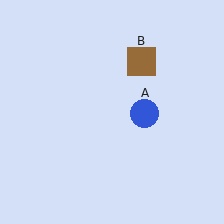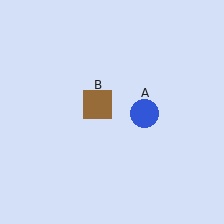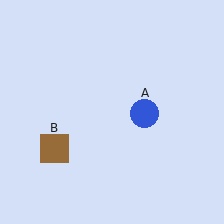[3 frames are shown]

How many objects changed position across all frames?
1 object changed position: brown square (object B).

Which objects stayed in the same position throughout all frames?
Blue circle (object A) remained stationary.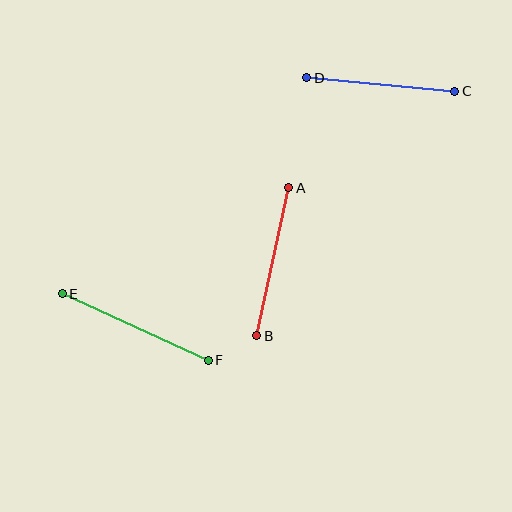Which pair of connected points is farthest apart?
Points E and F are farthest apart.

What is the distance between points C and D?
The distance is approximately 148 pixels.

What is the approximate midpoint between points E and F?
The midpoint is at approximately (135, 327) pixels.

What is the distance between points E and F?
The distance is approximately 161 pixels.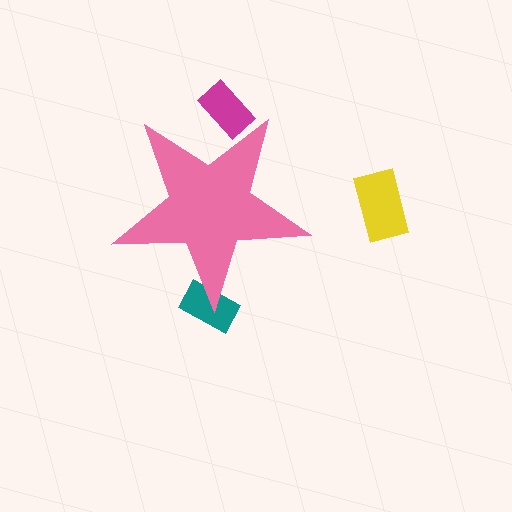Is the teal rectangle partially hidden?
Yes, the teal rectangle is partially hidden behind the pink star.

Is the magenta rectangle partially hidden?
Yes, the magenta rectangle is partially hidden behind the pink star.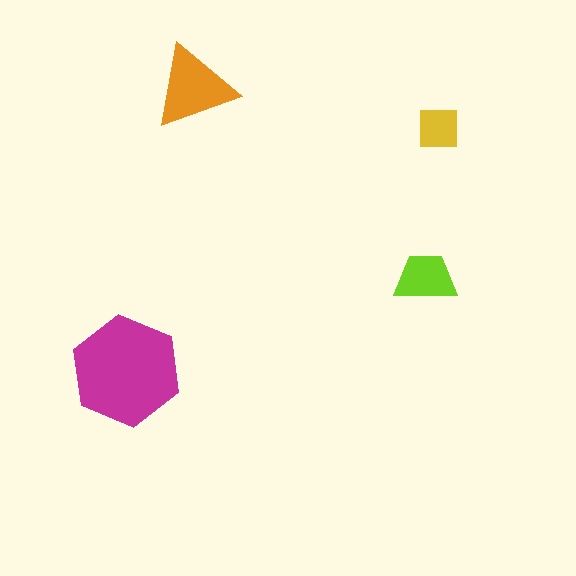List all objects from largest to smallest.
The magenta hexagon, the orange triangle, the lime trapezoid, the yellow square.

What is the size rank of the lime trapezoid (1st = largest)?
3rd.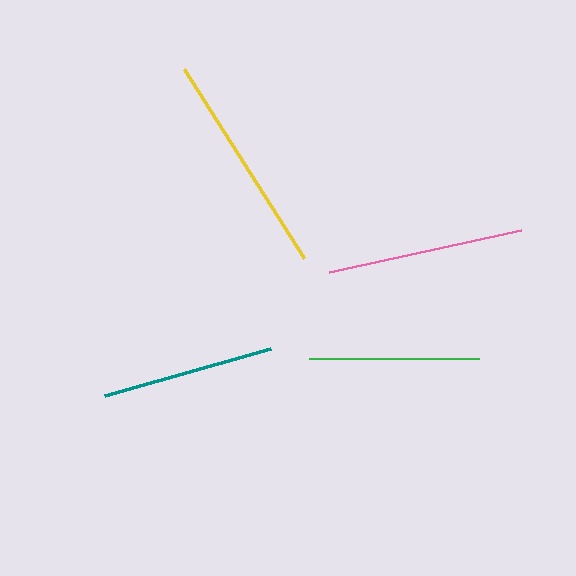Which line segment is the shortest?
The green line is the shortest at approximately 169 pixels.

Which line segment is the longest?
The yellow line is the longest at approximately 224 pixels.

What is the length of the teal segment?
The teal segment is approximately 172 pixels long.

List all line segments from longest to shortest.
From longest to shortest: yellow, pink, teal, green.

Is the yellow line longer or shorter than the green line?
The yellow line is longer than the green line.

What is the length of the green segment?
The green segment is approximately 169 pixels long.